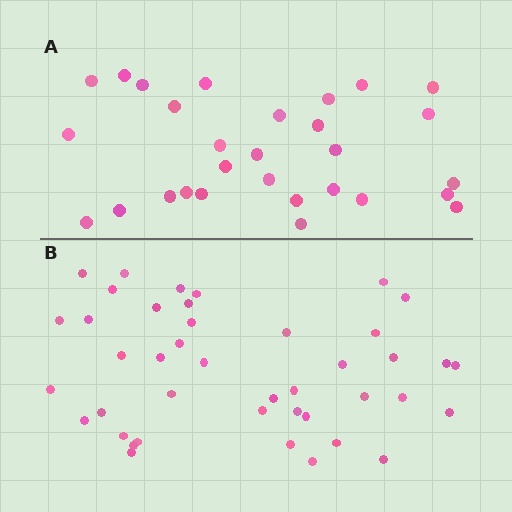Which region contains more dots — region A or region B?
Region B (the bottom region) has more dots.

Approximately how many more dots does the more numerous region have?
Region B has approximately 15 more dots than region A.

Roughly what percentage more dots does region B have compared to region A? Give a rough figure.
About 45% more.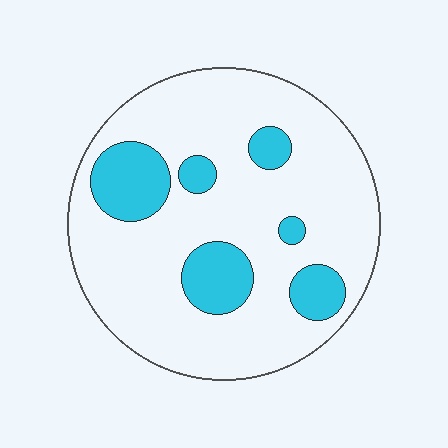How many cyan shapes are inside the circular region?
6.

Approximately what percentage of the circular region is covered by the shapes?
Approximately 20%.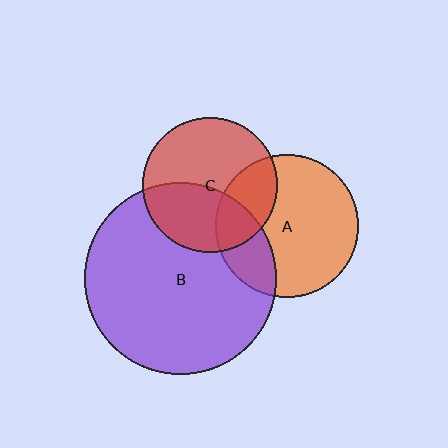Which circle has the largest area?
Circle B (purple).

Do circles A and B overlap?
Yes.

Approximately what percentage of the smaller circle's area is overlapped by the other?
Approximately 25%.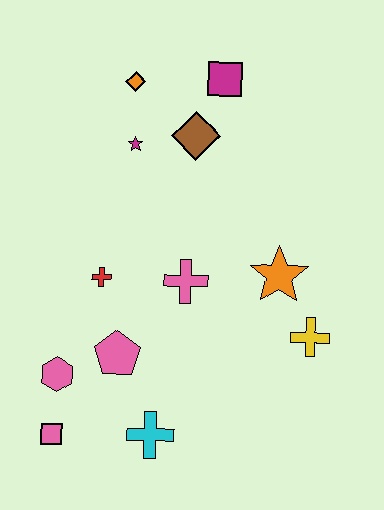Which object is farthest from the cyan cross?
The magenta square is farthest from the cyan cross.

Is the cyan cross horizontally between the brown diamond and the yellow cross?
No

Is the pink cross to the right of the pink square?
Yes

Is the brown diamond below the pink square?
No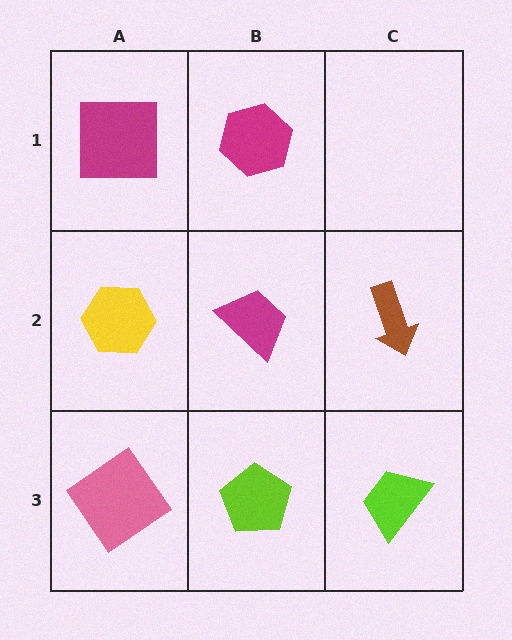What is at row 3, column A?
A pink diamond.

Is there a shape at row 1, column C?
No, that cell is empty.